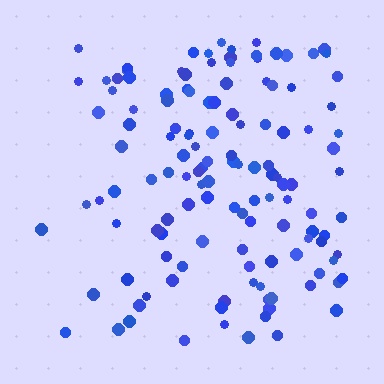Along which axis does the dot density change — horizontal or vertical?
Horizontal.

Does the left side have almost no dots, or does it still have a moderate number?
Still a moderate number, just noticeably fewer than the right.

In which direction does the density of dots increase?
From left to right, with the right side densest.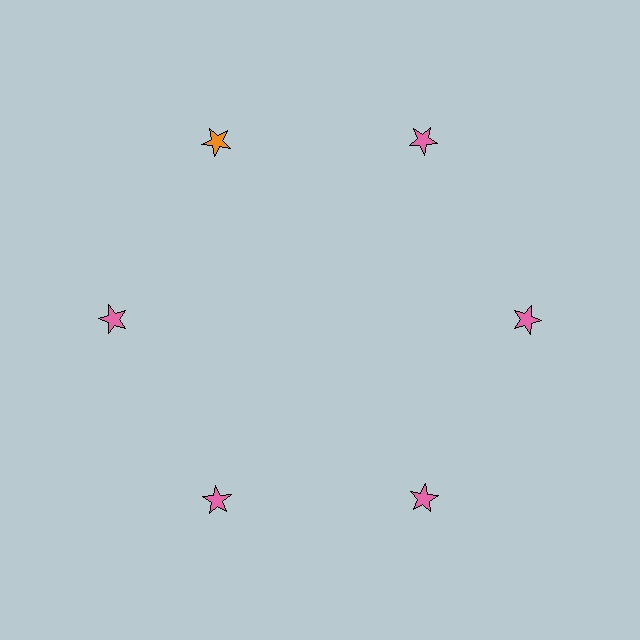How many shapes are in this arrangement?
There are 6 shapes arranged in a ring pattern.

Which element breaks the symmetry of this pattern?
The orange star at roughly the 11 o'clock position breaks the symmetry. All other shapes are pink stars.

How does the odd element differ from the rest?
It has a different color: orange instead of pink.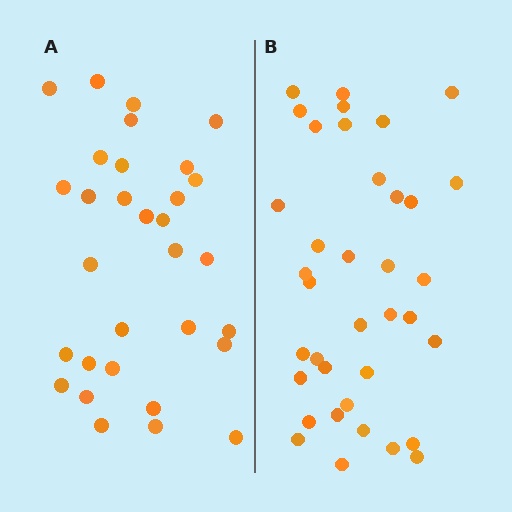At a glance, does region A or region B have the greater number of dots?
Region B (the right region) has more dots.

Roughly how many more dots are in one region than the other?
Region B has about 6 more dots than region A.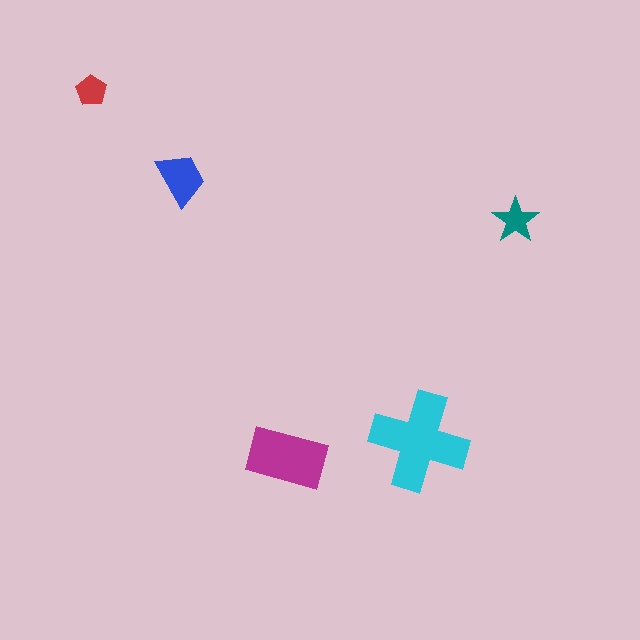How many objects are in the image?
There are 5 objects in the image.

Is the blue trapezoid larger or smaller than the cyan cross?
Smaller.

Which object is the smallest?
The red pentagon.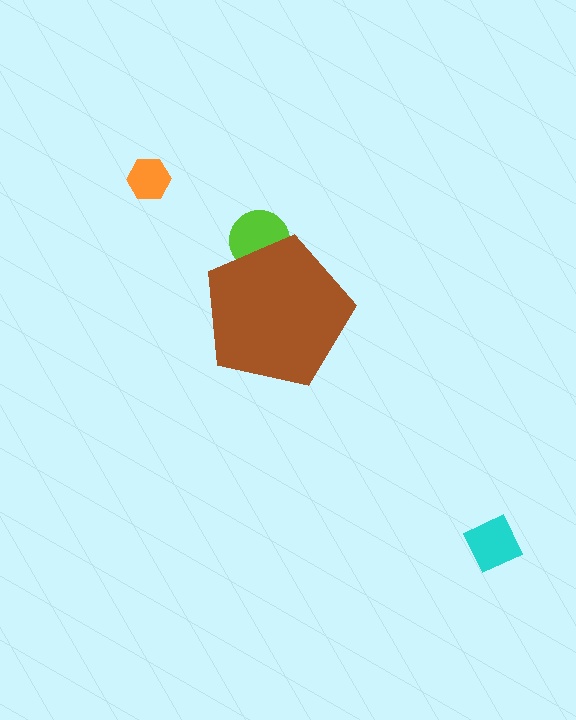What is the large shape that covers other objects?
A brown pentagon.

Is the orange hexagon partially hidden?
No, the orange hexagon is fully visible.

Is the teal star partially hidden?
Yes, the teal star is partially hidden behind the brown pentagon.